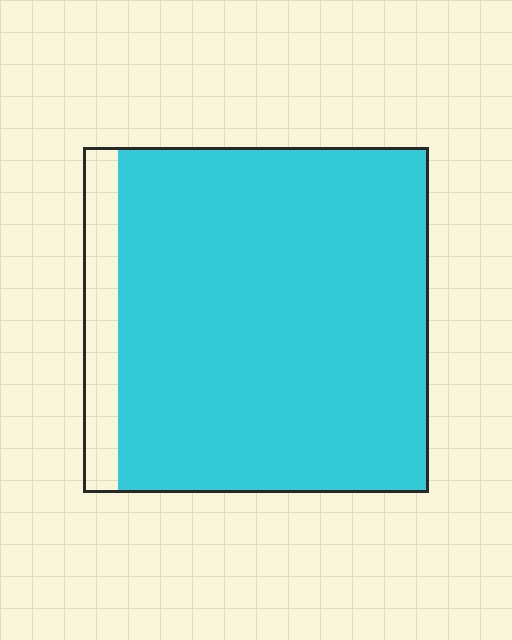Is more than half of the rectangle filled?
Yes.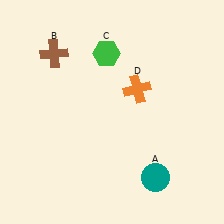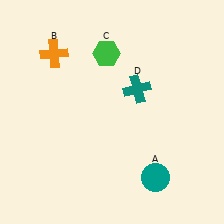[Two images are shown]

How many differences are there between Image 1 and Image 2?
There are 2 differences between the two images.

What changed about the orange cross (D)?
In Image 1, D is orange. In Image 2, it changed to teal.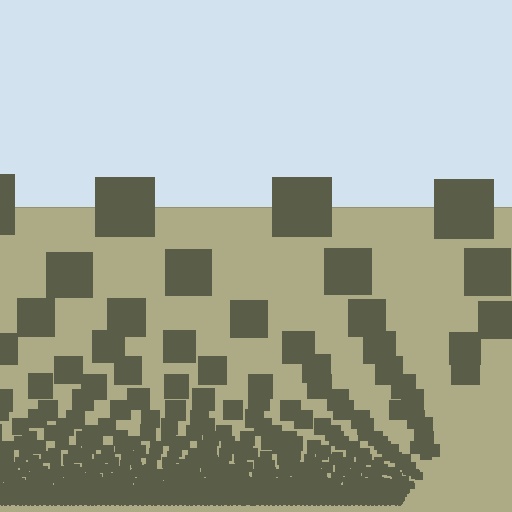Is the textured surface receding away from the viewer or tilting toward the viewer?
The surface appears to tilt toward the viewer. Texture elements get larger and sparser toward the top.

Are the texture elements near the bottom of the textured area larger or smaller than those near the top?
Smaller. The gradient is inverted — elements near the bottom are smaller and denser.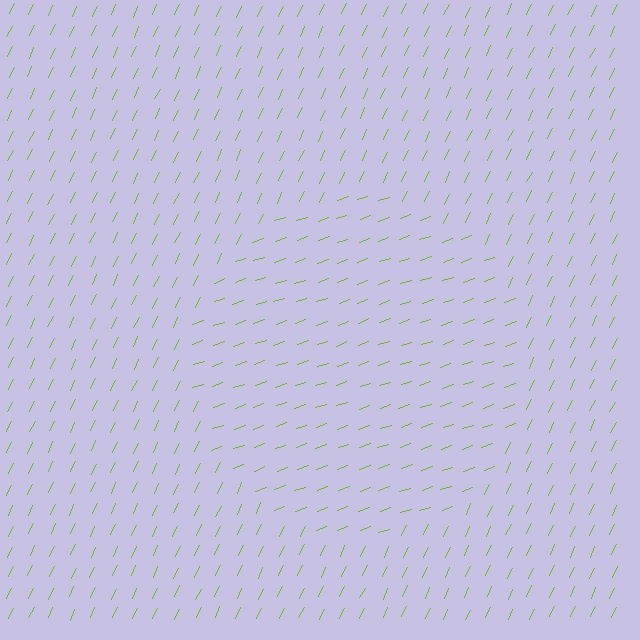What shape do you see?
I see a circle.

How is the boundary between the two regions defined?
The boundary is defined purely by a change in line orientation (approximately 45 degrees difference). All lines are the same color and thickness.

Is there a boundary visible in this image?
Yes, there is a texture boundary formed by a change in line orientation.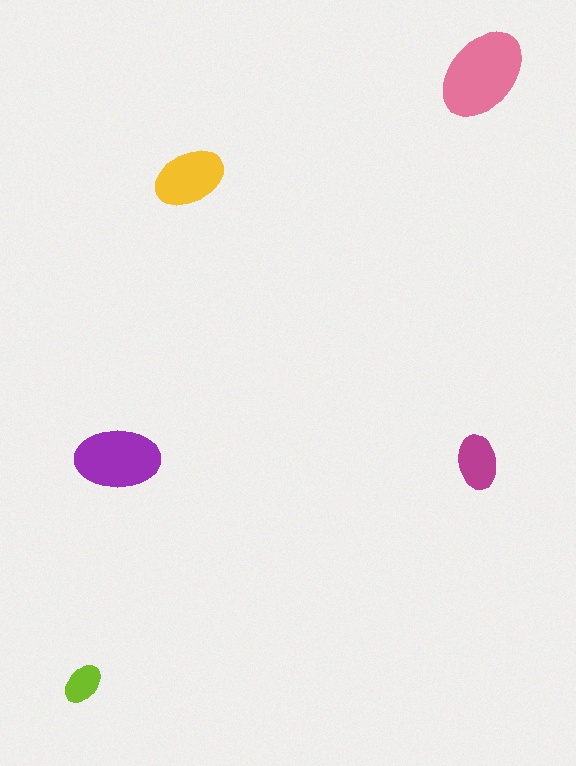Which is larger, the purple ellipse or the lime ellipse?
The purple one.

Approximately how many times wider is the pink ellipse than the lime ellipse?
About 2.5 times wider.